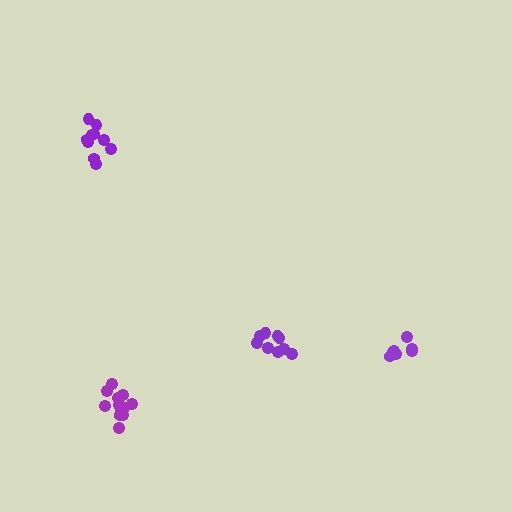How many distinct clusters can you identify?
There are 4 distinct clusters.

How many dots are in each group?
Group 1: 10 dots, Group 2: 13 dots, Group 3: 9 dots, Group 4: 7 dots (39 total).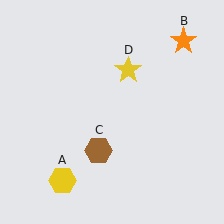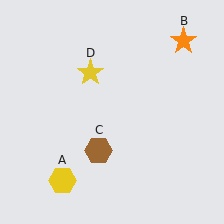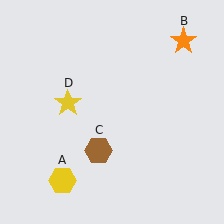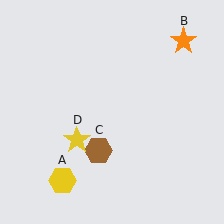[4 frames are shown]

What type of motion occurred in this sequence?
The yellow star (object D) rotated counterclockwise around the center of the scene.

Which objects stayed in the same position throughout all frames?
Yellow hexagon (object A) and orange star (object B) and brown hexagon (object C) remained stationary.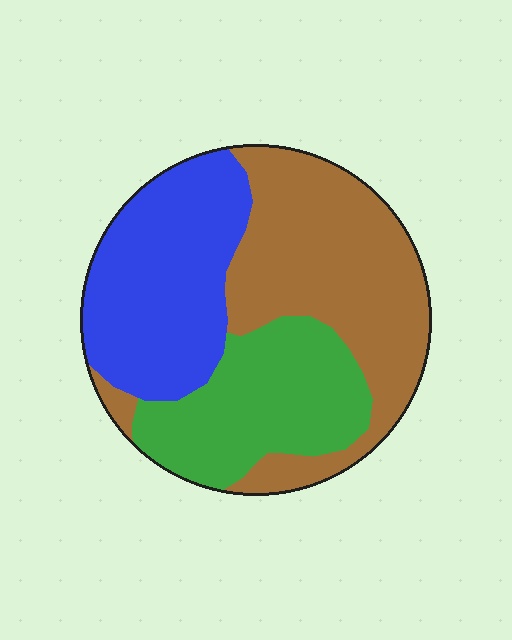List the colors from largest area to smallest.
From largest to smallest: brown, blue, green.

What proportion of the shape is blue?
Blue covers roughly 30% of the shape.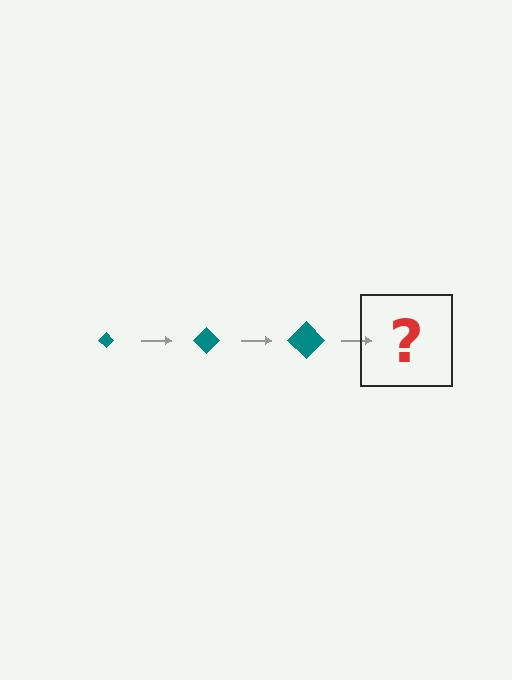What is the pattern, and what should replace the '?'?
The pattern is that the diamond gets progressively larger each step. The '?' should be a teal diamond, larger than the previous one.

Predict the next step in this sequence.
The next step is a teal diamond, larger than the previous one.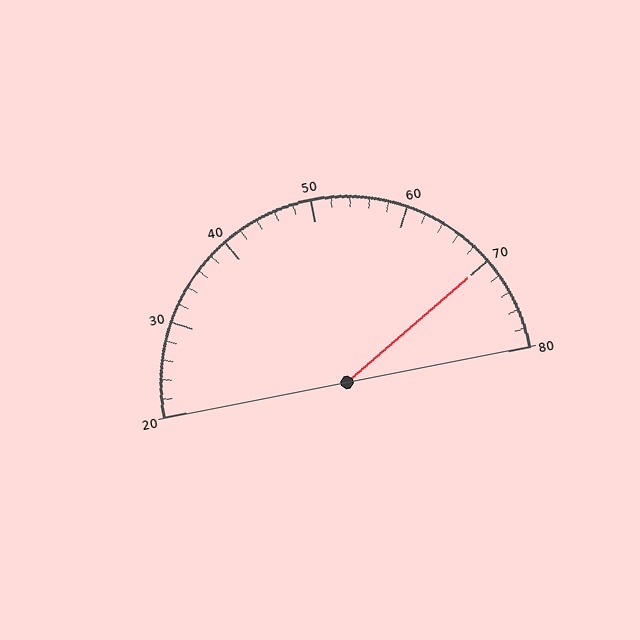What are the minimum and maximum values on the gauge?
The gauge ranges from 20 to 80.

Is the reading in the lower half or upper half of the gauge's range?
The reading is in the upper half of the range (20 to 80).